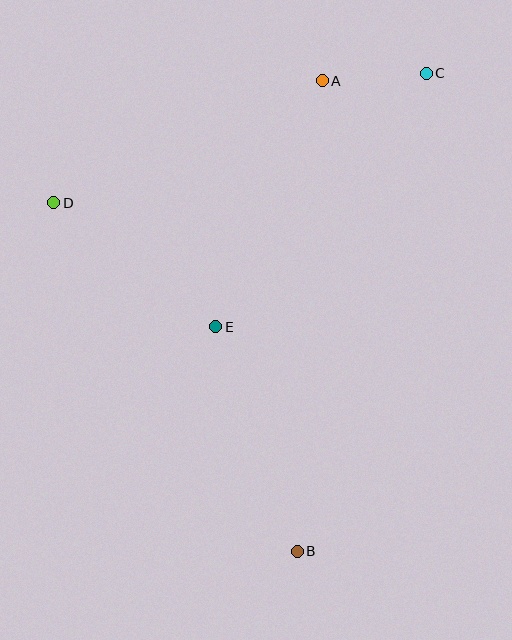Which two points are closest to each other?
Points A and C are closest to each other.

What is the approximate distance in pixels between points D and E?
The distance between D and E is approximately 204 pixels.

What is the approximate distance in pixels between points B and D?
The distance between B and D is approximately 425 pixels.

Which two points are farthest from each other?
Points B and C are farthest from each other.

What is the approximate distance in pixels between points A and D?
The distance between A and D is approximately 295 pixels.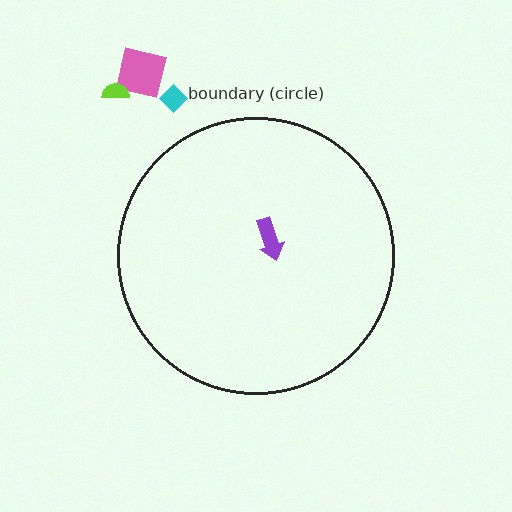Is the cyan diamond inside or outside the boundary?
Outside.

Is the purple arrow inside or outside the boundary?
Inside.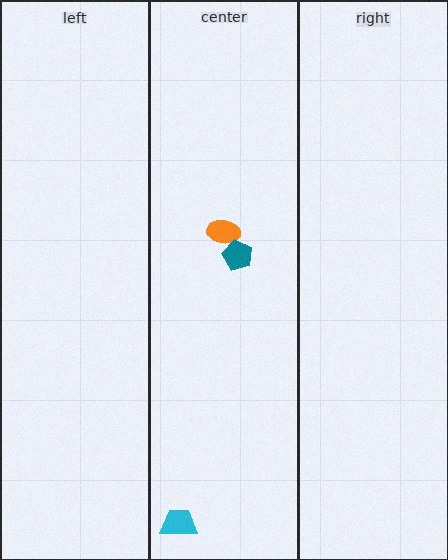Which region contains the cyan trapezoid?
The center region.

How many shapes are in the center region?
3.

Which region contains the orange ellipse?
The center region.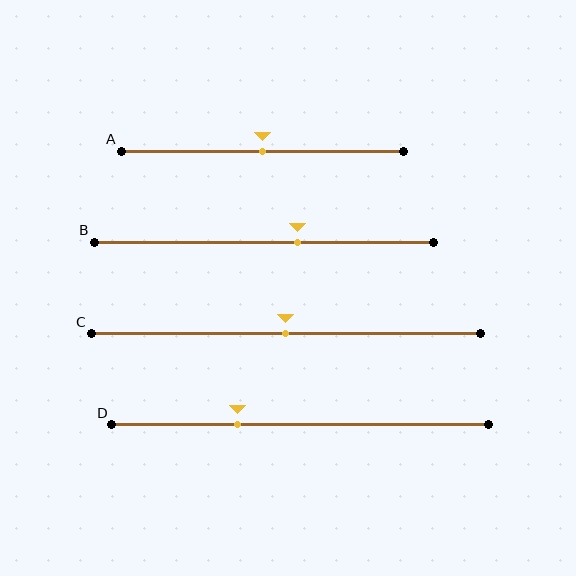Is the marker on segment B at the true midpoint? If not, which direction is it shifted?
No, the marker on segment B is shifted to the right by about 10% of the segment length.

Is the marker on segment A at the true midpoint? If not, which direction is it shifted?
Yes, the marker on segment A is at the true midpoint.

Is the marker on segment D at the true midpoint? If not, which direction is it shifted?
No, the marker on segment D is shifted to the left by about 17% of the segment length.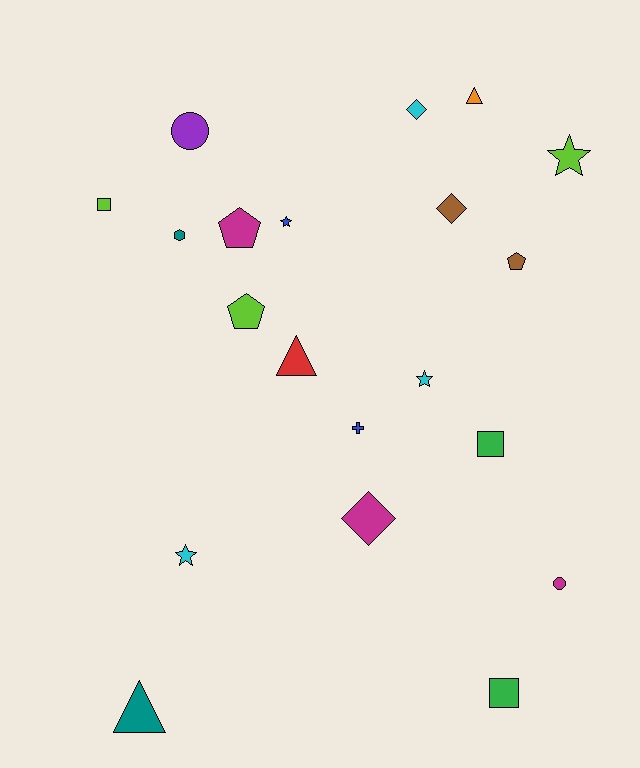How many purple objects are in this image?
There is 1 purple object.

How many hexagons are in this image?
There is 1 hexagon.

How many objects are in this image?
There are 20 objects.